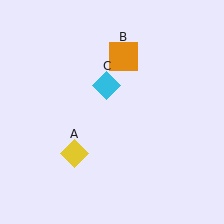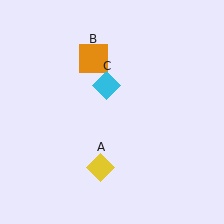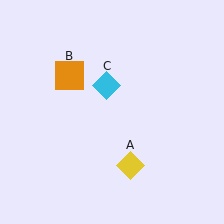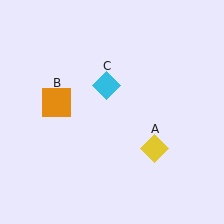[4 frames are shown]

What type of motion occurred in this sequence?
The yellow diamond (object A), orange square (object B) rotated counterclockwise around the center of the scene.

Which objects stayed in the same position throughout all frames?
Cyan diamond (object C) remained stationary.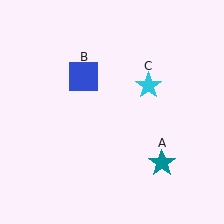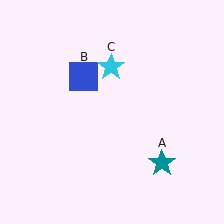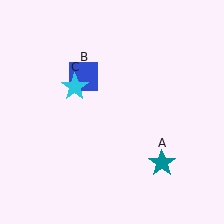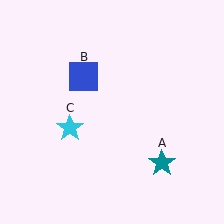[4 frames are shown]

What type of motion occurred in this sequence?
The cyan star (object C) rotated counterclockwise around the center of the scene.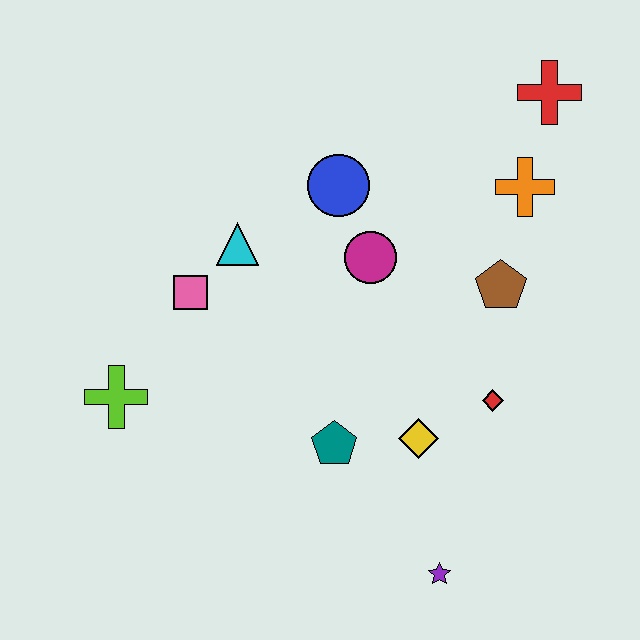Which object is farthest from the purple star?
The red cross is farthest from the purple star.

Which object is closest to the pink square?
The cyan triangle is closest to the pink square.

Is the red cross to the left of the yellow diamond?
No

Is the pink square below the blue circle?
Yes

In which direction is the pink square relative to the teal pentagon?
The pink square is above the teal pentagon.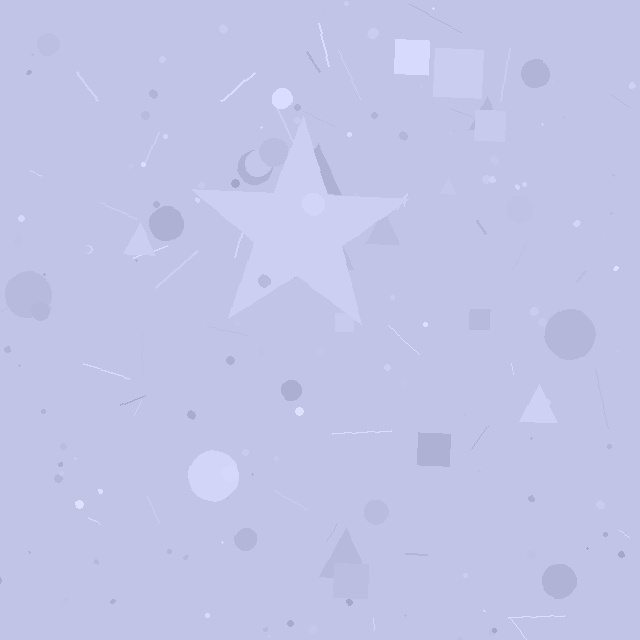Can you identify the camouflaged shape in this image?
The camouflaged shape is a star.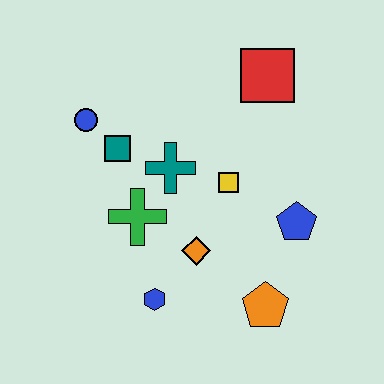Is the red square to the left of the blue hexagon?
No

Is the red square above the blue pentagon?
Yes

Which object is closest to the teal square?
The blue circle is closest to the teal square.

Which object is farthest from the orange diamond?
The red square is farthest from the orange diamond.